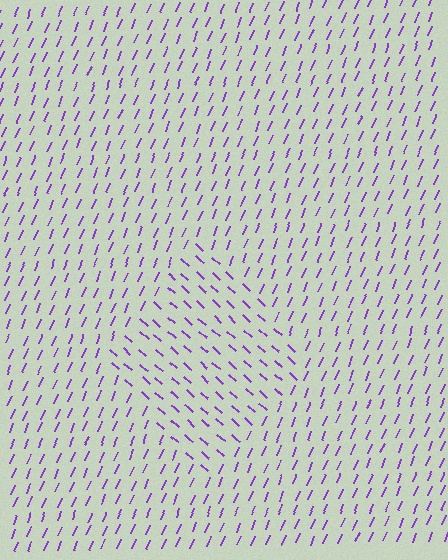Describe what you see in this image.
The image is filled with small purple line segments. A diamond region in the image has lines oriented differently from the surrounding lines, creating a visible texture boundary.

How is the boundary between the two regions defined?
The boundary is defined purely by a change in line orientation (approximately 70 degrees difference). All lines are the same color and thickness.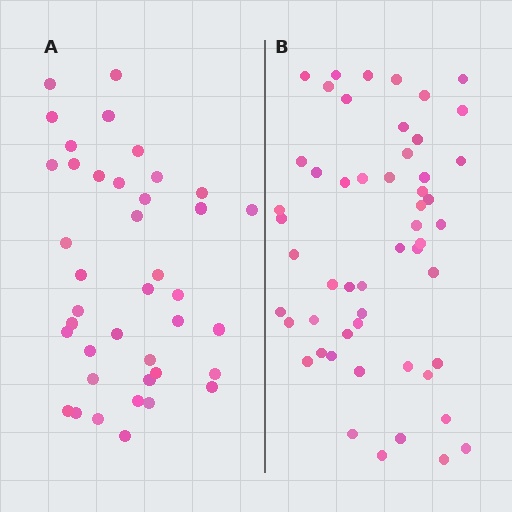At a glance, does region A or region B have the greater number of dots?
Region B (the right region) has more dots.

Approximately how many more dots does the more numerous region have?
Region B has approximately 15 more dots than region A.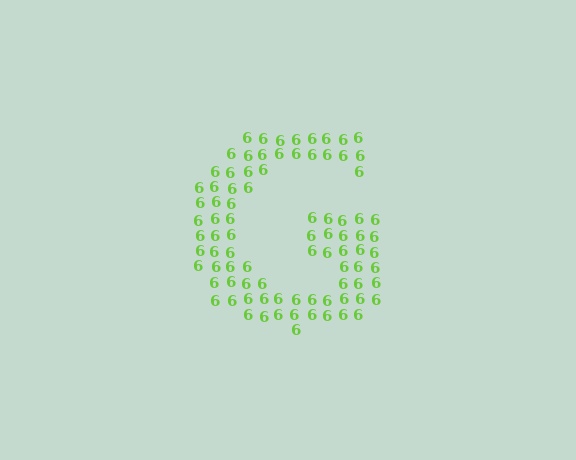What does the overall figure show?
The overall figure shows the letter G.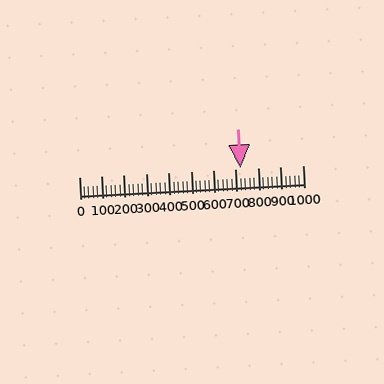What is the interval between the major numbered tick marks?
The major tick marks are spaced 100 units apart.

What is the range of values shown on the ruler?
The ruler shows values from 0 to 1000.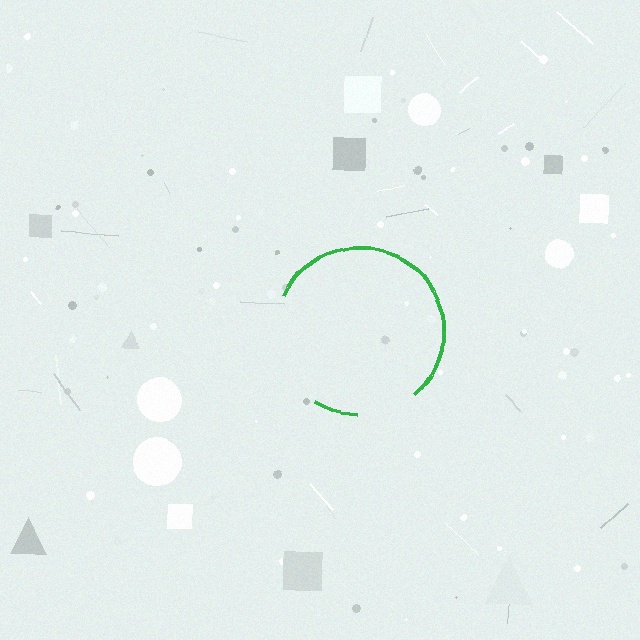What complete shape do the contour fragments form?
The contour fragments form a circle.